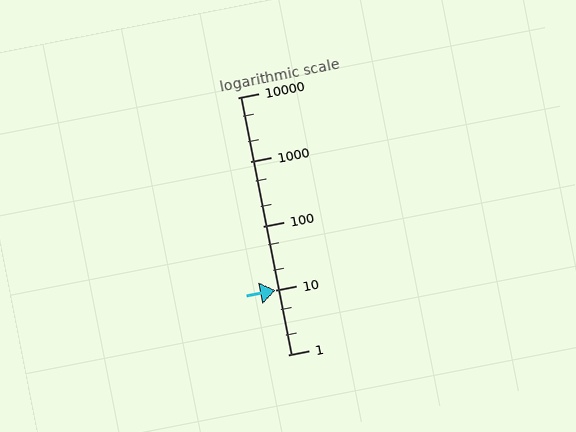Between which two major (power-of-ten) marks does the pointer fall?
The pointer is between 10 and 100.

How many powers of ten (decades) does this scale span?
The scale spans 4 decades, from 1 to 10000.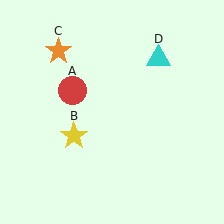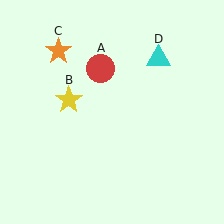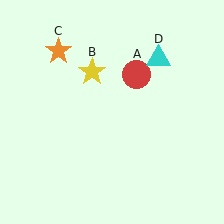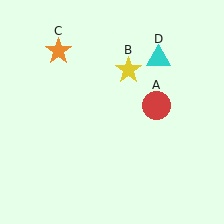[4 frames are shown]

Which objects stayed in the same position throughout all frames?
Orange star (object C) and cyan triangle (object D) remained stationary.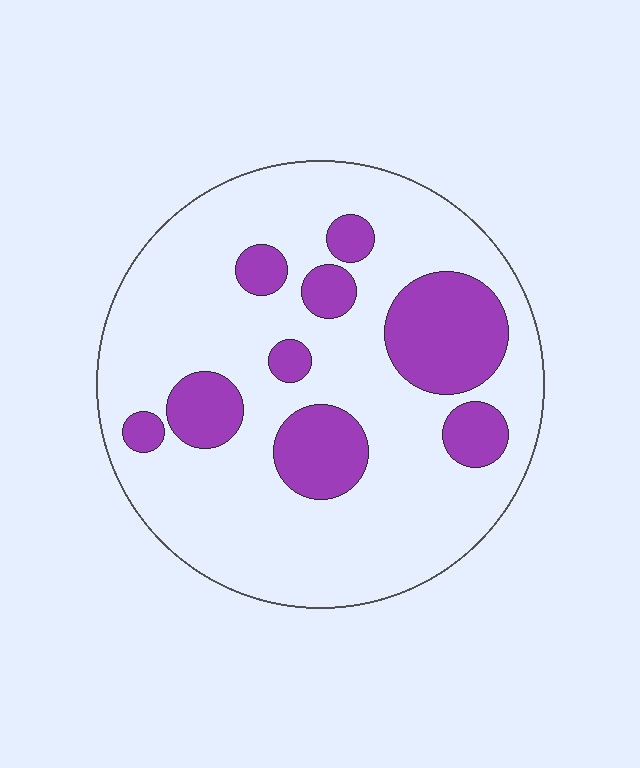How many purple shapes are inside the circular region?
9.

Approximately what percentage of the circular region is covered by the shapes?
Approximately 25%.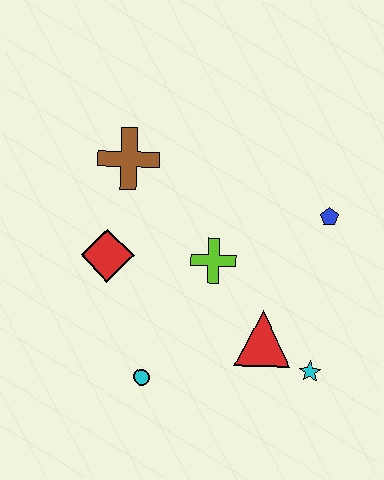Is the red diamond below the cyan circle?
No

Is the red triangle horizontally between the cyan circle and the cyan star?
Yes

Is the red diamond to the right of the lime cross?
No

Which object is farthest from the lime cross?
The cyan star is farthest from the lime cross.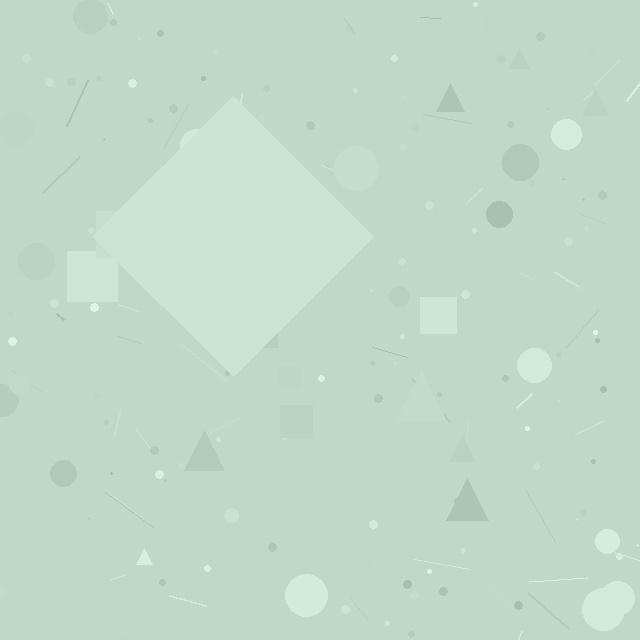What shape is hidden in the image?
A diamond is hidden in the image.